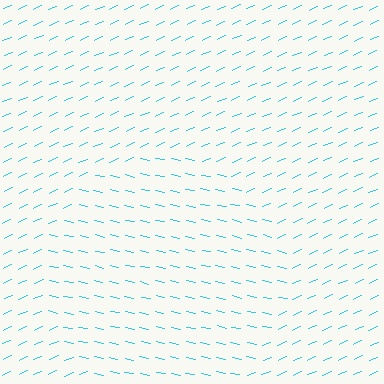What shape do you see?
I see a circle.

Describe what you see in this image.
The image is filled with small cyan line segments. A circle region in the image has lines oriented differently from the surrounding lines, creating a visible texture boundary.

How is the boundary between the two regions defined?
The boundary is defined purely by a change in line orientation (approximately 35 degrees difference). All lines are the same color and thickness.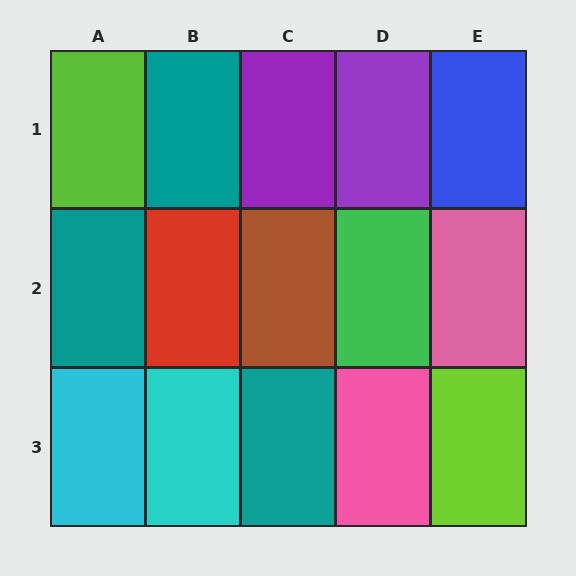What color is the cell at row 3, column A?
Cyan.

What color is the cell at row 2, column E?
Pink.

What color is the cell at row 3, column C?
Teal.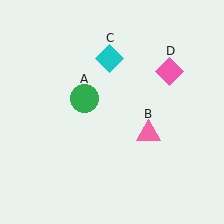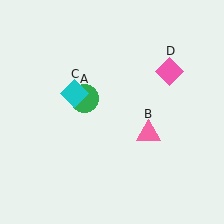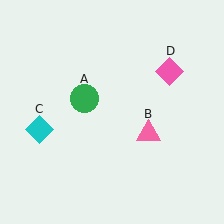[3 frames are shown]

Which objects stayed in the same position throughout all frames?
Green circle (object A) and pink triangle (object B) and pink diamond (object D) remained stationary.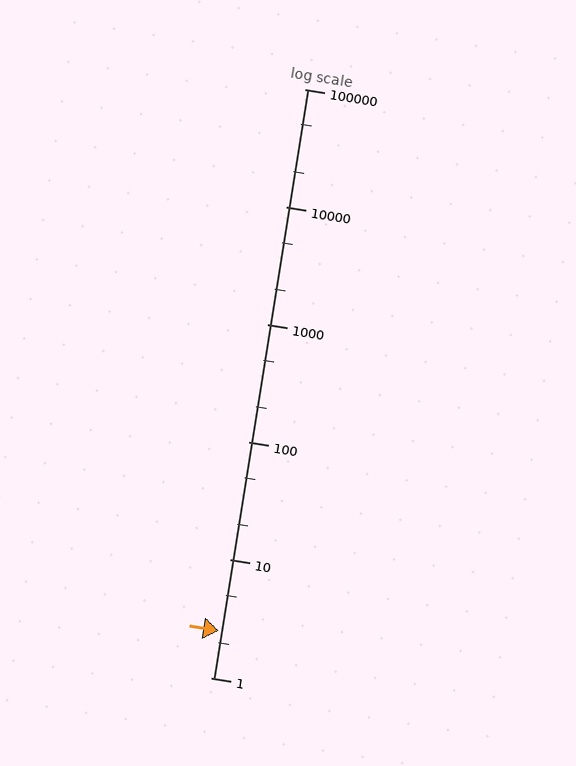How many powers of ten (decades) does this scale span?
The scale spans 5 decades, from 1 to 100000.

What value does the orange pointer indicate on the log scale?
The pointer indicates approximately 2.5.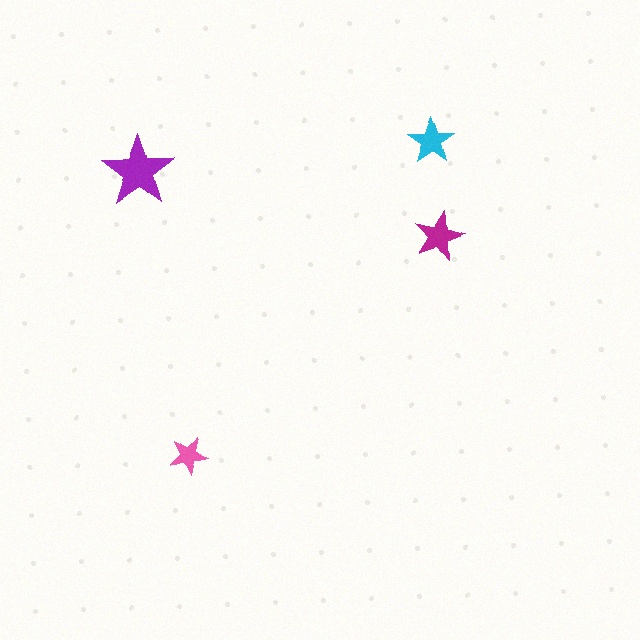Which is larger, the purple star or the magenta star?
The purple one.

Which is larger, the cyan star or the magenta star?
The magenta one.